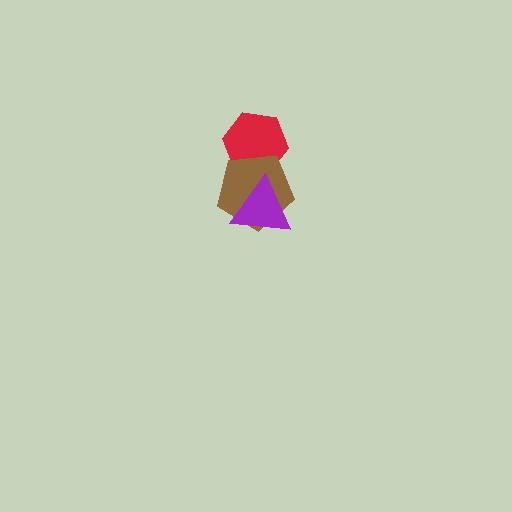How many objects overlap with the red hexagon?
1 object overlaps with the red hexagon.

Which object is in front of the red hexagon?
The brown pentagon is in front of the red hexagon.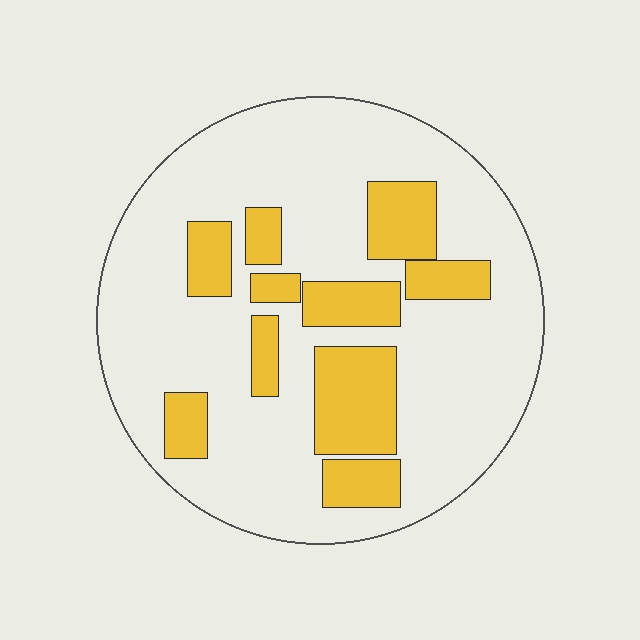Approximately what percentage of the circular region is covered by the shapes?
Approximately 25%.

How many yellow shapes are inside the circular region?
10.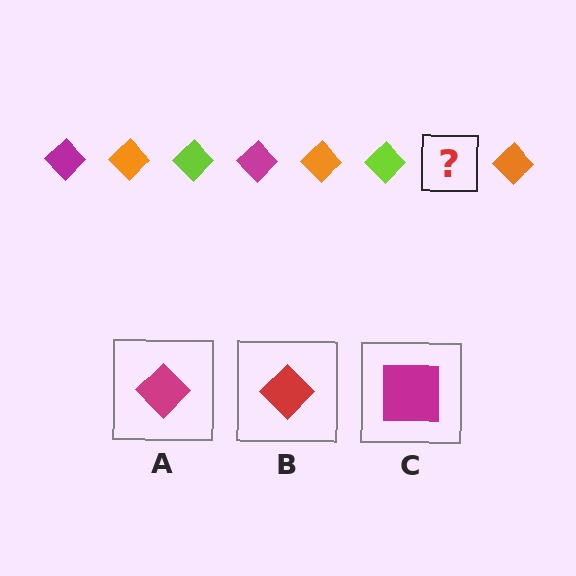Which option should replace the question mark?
Option A.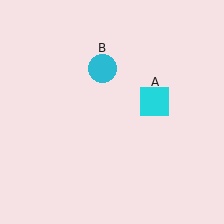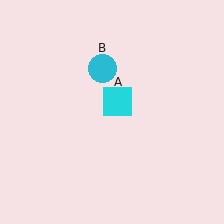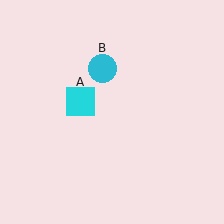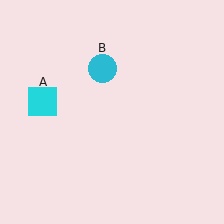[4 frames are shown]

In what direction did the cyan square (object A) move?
The cyan square (object A) moved left.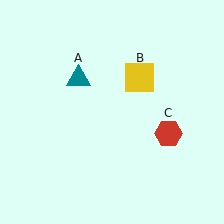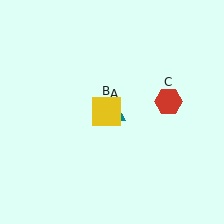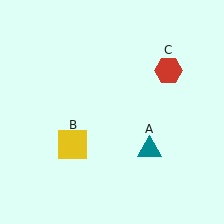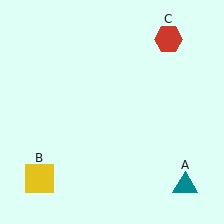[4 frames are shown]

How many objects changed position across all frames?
3 objects changed position: teal triangle (object A), yellow square (object B), red hexagon (object C).